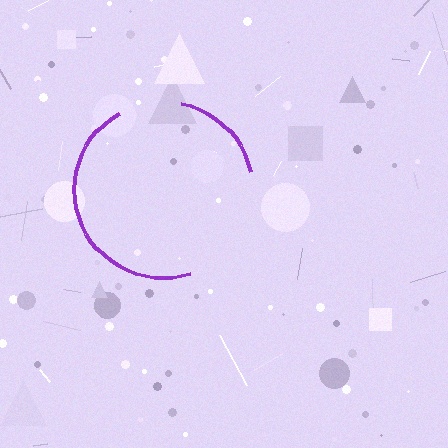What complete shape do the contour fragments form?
The contour fragments form a circle.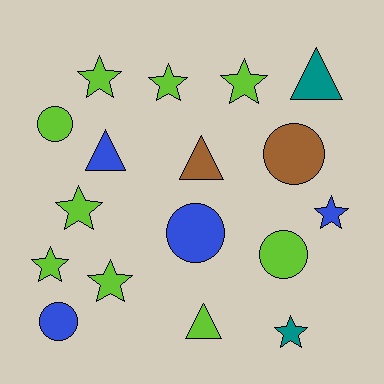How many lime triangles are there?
There is 1 lime triangle.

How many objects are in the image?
There are 17 objects.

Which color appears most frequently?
Lime, with 9 objects.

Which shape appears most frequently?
Star, with 8 objects.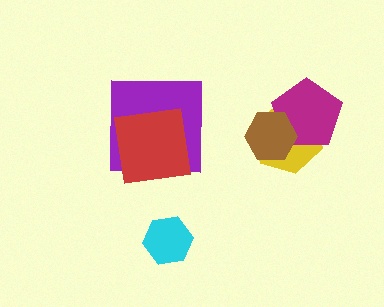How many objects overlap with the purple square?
1 object overlaps with the purple square.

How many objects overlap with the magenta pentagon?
2 objects overlap with the magenta pentagon.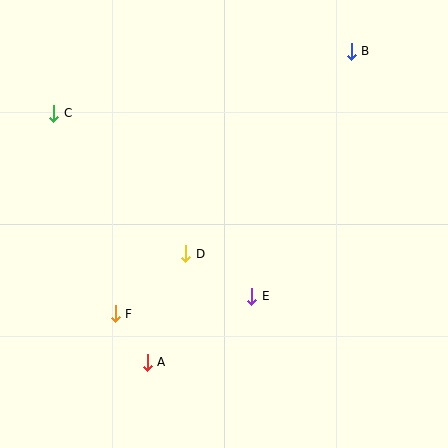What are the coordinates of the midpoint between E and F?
The midpoint between E and F is at (183, 305).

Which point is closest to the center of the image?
Point D at (186, 254) is closest to the center.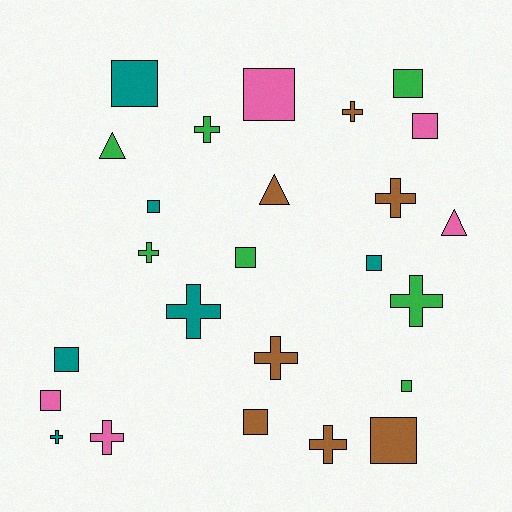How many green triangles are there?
There is 1 green triangle.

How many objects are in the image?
There are 25 objects.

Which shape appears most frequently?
Square, with 12 objects.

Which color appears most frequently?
Green, with 7 objects.